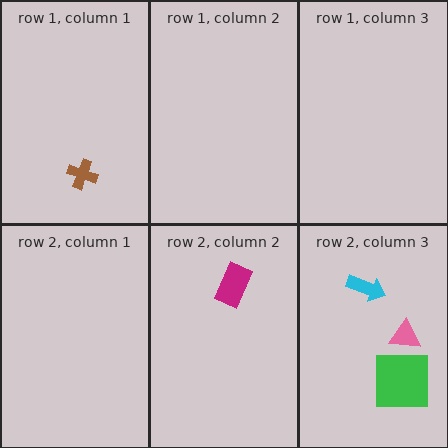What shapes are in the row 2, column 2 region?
The magenta rectangle.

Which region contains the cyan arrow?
The row 2, column 3 region.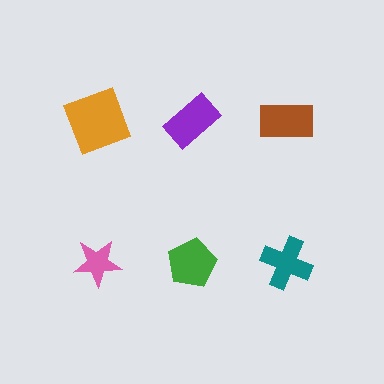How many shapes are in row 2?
3 shapes.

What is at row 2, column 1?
A pink star.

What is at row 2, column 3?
A teal cross.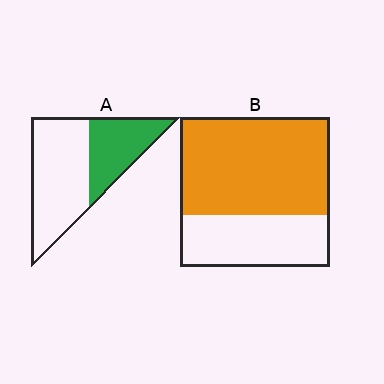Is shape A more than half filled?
No.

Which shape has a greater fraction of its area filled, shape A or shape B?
Shape B.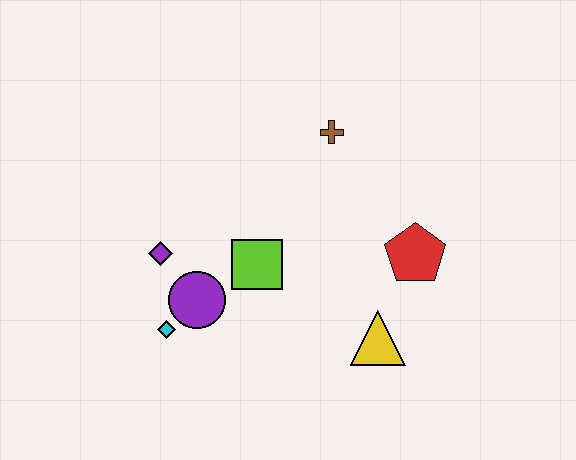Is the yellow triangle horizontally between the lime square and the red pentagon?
Yes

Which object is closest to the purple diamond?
The purple circle is closest to the purple diamond.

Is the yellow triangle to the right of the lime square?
Yes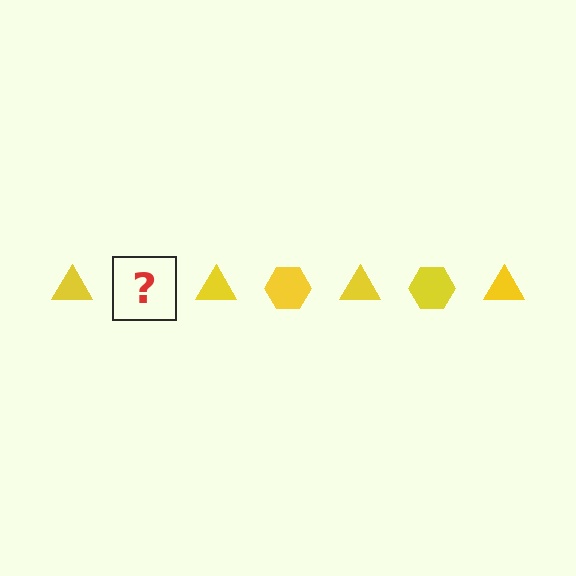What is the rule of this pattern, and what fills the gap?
The rule is that the pattern cycles through triangle, hexagon shapes in yellow. The gap should be filled with a yellow hexagon.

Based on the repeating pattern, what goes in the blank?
The blank should be a yellow hexagon.